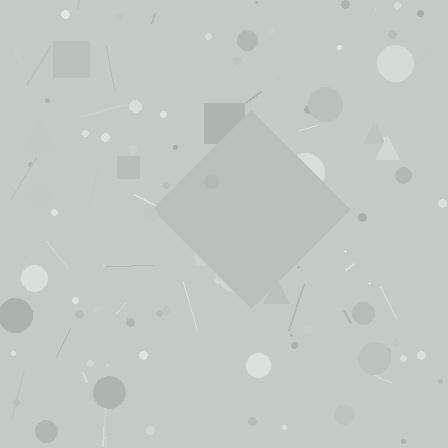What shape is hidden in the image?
A diamond is hidden in the image.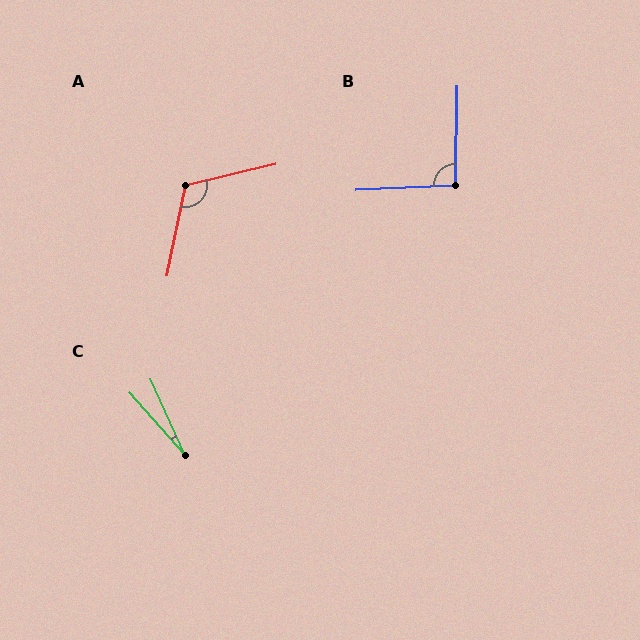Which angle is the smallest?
C, at approximately 17 degrees.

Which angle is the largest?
A, at approximately 115 degrees.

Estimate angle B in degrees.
Approximately 93 degrees.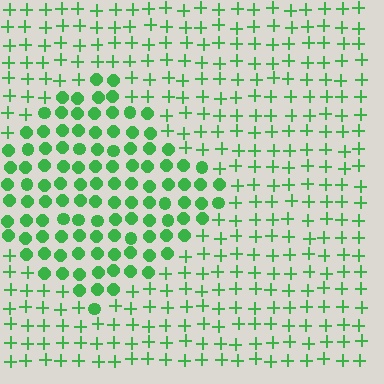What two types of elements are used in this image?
The image uses circles inside the diamond region and plus signs outside it.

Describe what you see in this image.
The image is filled with small green elements arranged in a uniform grid. A diamond-shaped region contains circles, while the surrounding area contains plus signs. The boundary is defined purely by the change in element shape.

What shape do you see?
I see a diamond.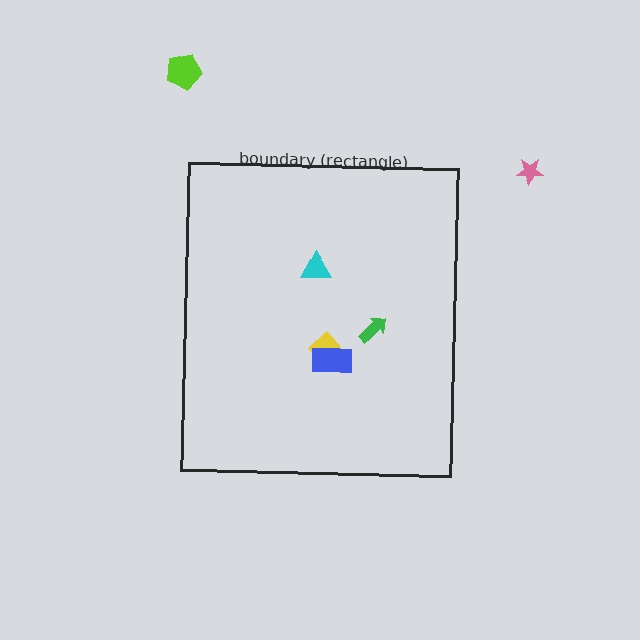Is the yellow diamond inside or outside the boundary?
Inside.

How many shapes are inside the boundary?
4 inside, 2 outside.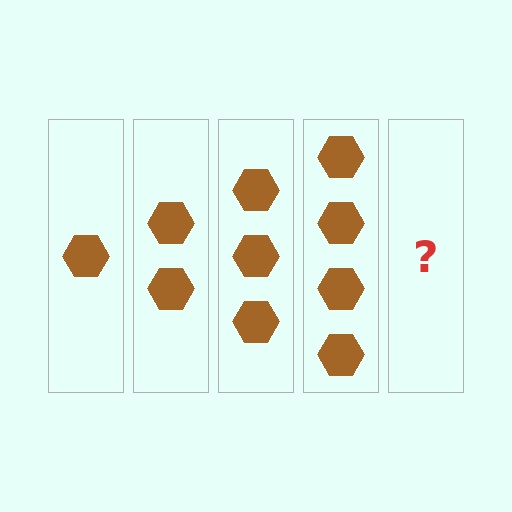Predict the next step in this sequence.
The next step is 5 hexagons.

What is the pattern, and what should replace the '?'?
The pattern is that each step adds one more hexagon. The '?' should be 5 hexagons.